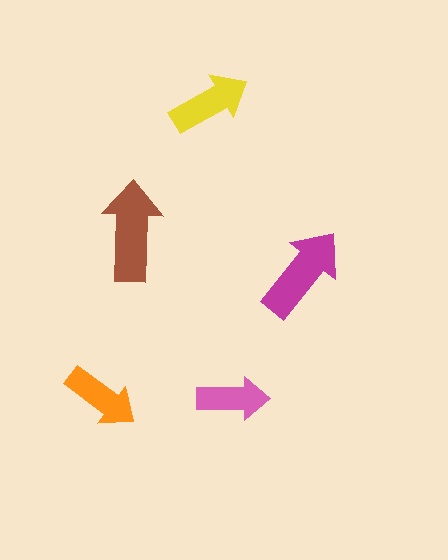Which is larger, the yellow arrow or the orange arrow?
The yellow one.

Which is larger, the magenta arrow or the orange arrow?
The magenta one.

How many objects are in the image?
There are 5 objects in the image.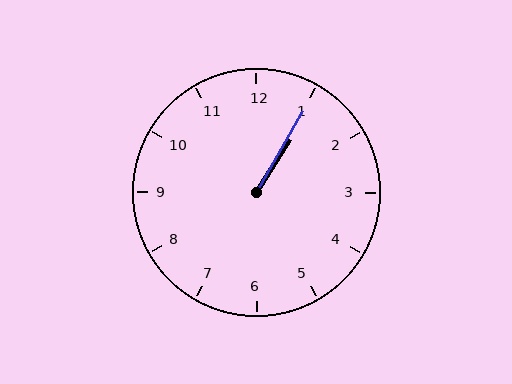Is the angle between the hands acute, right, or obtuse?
It is acute.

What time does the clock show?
1:05.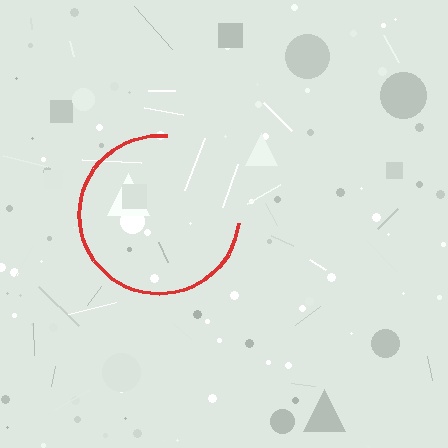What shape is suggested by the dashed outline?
The dashed outline suggests a circle.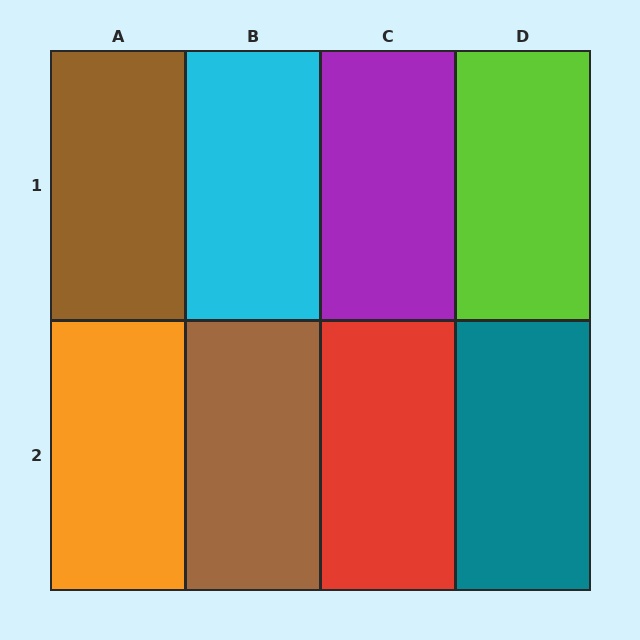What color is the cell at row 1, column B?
Cyan.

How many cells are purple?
1 cell is purple.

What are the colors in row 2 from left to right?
Orange, brown, red, teal.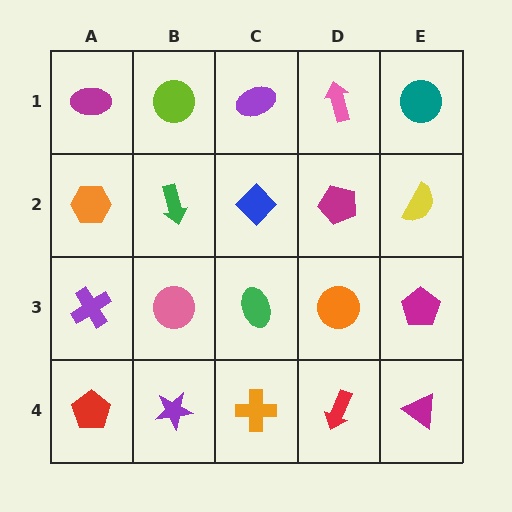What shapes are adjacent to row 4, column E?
A magenta pentagon (row 3, column E), a red arrow (row 4, column D).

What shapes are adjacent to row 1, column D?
A magenta pentagon (row 2, column D), a purple ellipse (row 1, column C), a teal circle (row 1, column E).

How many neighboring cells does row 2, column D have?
4.